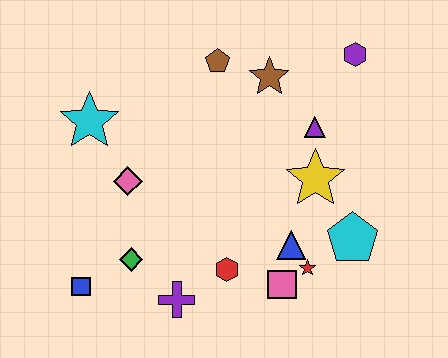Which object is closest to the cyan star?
The pink diamond is closest to the cyan star.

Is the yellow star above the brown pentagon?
No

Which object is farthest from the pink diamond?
The purple hexagon is farthest from the pink diamond.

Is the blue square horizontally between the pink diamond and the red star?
No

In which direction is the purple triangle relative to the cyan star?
The purple triangle is to the right of the cyan star.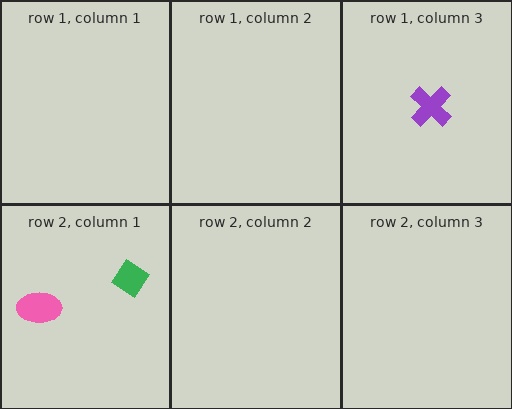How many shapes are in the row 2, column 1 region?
2.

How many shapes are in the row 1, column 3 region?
1.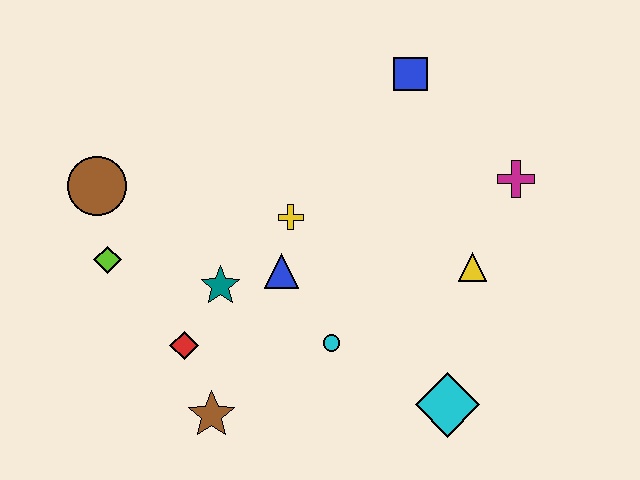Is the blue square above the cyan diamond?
Yes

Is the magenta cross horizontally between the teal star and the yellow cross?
No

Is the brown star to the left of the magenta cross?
Yes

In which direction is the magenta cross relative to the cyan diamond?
The magenta cross is above the cyan diamond.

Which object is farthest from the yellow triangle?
The brown circle is farthest from the yellow triangle.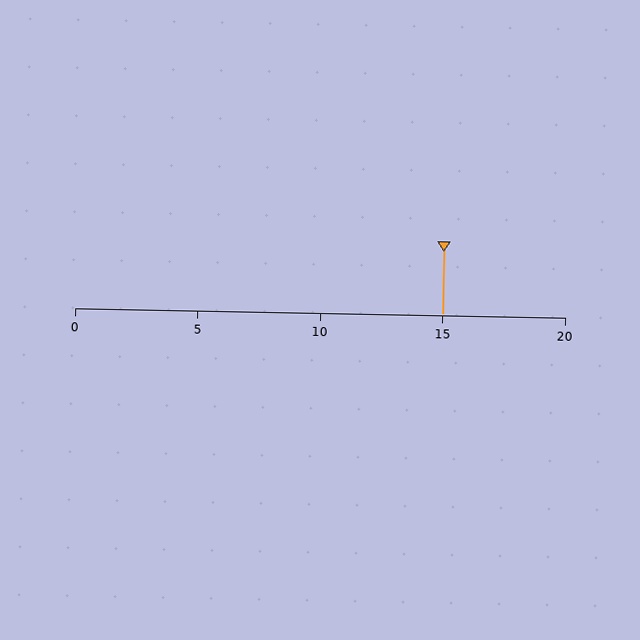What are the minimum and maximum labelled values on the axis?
The axis runs from 0 to 20.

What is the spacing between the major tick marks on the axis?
The major ticks are spaced 5 apart.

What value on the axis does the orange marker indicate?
The marker indicates approximately 15.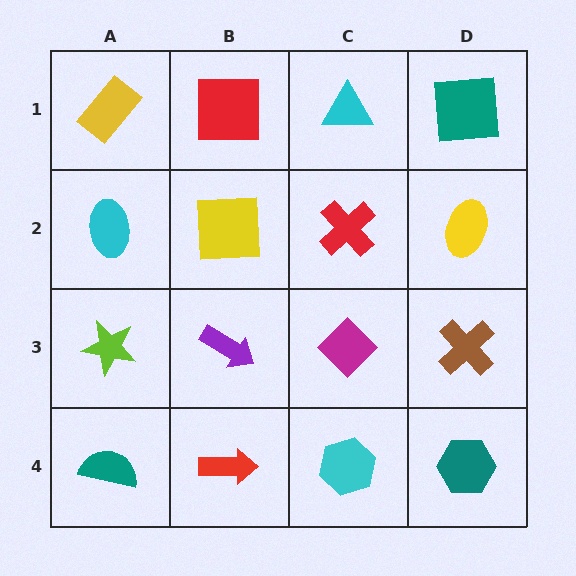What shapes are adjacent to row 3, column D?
A yellow ellipse (row 2, column D), a teal hexagon (row 4, column D), a magenta diamond (row 3, column C).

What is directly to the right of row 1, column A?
A red square.